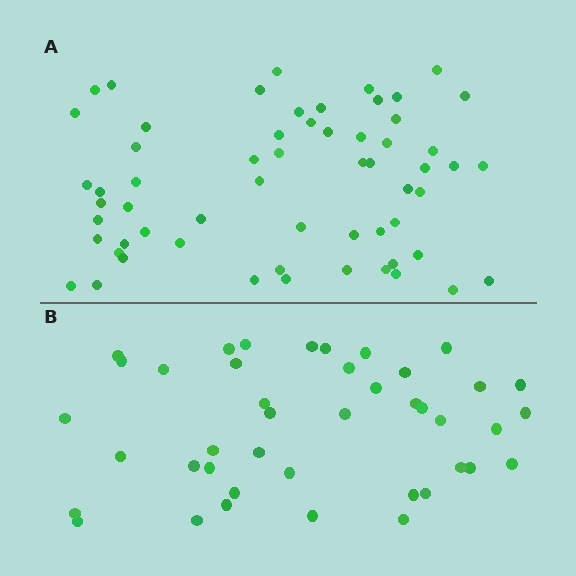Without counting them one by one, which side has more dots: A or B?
Region A (the top region) has more dots.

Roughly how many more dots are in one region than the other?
Region A has approximately 20 more dots than region B.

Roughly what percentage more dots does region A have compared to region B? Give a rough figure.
About 45% more.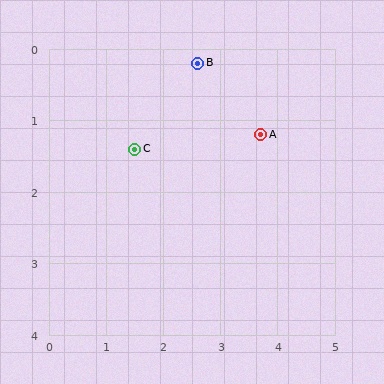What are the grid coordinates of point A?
Point A is at approximately (3.7, 1.2).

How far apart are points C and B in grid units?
Points C and B are about 1.6 grid units apart.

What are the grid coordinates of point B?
Point B is at approximately (2.6, 0.2).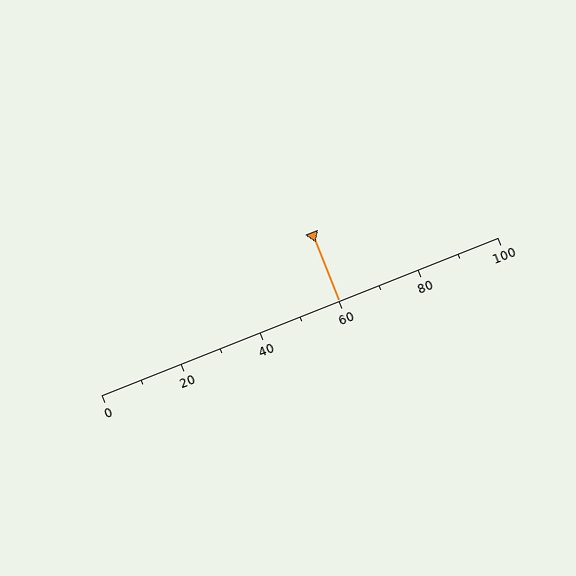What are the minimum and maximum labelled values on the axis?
The axis runs from 0 to 100.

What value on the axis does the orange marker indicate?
The marker indicates approximately 60.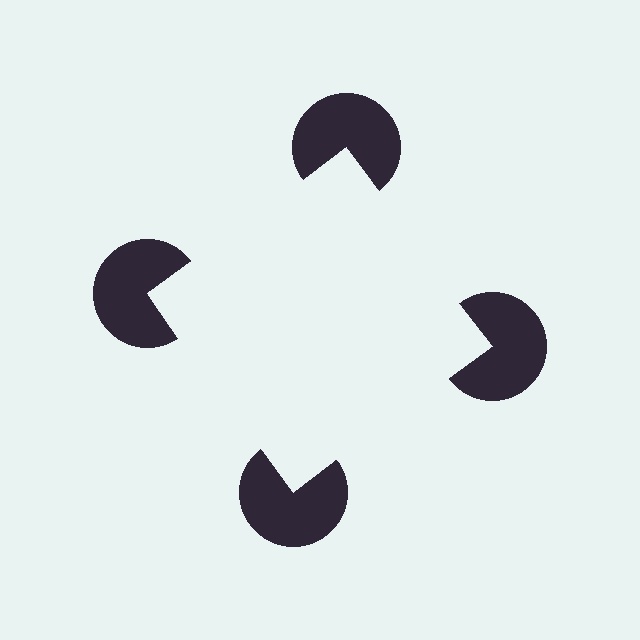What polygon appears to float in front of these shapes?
An illusory square — its edges are inferred from the aligned wedge cuts in the pac-man discs, not physically drawn.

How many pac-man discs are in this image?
There are 4 — one at each vertex of the illusory square.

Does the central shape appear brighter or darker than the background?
It typically appears slightly brighter than the background, even though no actual brightness change is drawn.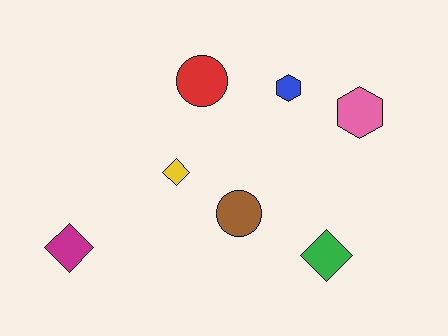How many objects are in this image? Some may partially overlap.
There are 7 objects.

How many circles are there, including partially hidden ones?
There are 2 circles.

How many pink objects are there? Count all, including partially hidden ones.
There is 1 pink object.